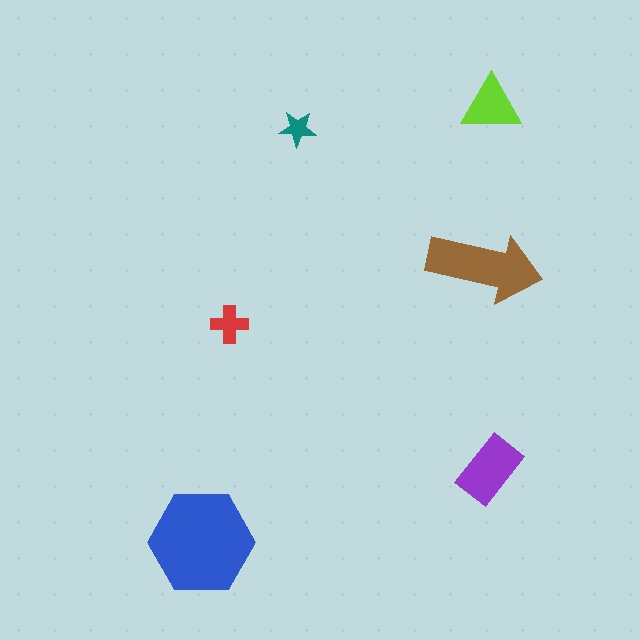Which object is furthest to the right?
The lime triangle is rightmost.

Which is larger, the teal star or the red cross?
The red cross.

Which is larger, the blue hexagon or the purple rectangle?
The blue hexagon.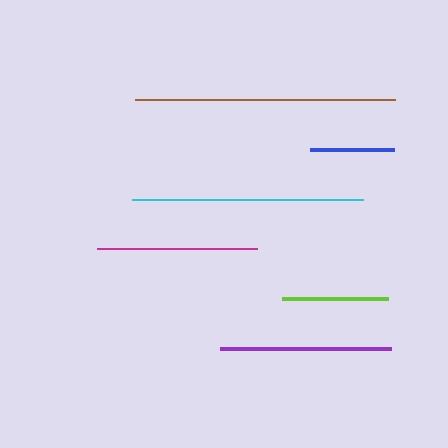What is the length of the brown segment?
The brown segment is approximately 260 pixels long.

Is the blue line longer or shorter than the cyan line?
The cyan line is longer than the blue line.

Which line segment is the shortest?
The blue line is the shortest at approximately 84 pixels.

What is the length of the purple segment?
The purple segment is approximately 171 pixels long.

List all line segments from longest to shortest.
From longest to shortest: brown, cyan, purple, magenta, lime, blue.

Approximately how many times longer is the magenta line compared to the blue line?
The magenta line is approximately 1.9 times the length of the blue line.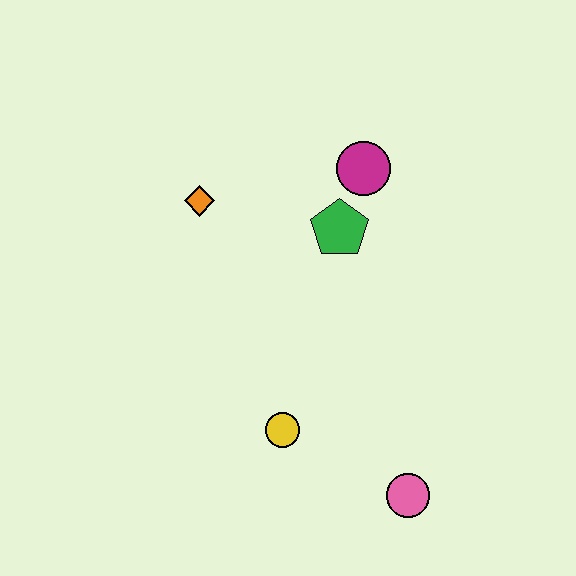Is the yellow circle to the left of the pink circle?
Yes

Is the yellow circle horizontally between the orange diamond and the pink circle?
Yes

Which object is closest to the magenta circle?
The green pentagon is closest to the magenta circle.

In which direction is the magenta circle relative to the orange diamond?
The magenta circle is to the right of the orange diamond.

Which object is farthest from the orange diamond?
The pink circle is farthest from the orange diamond.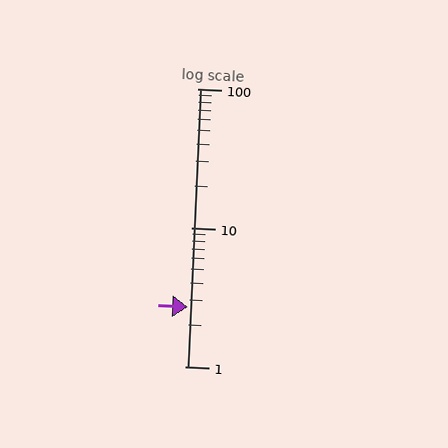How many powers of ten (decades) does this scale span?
The scale spans 2 decades, from 1 to 100.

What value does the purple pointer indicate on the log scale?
The pointer indicates approximately 2.7.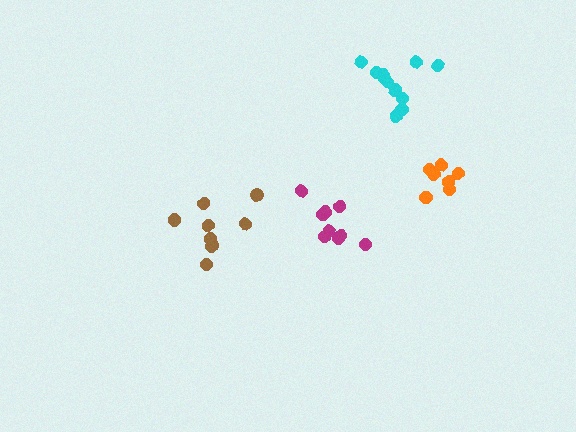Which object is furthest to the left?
The brown cluster is leftmost.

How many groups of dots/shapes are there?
There are 4 groups.